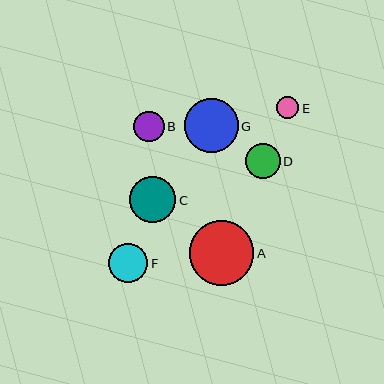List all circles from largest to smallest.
From largest to smallest: A, G, C, F, D, B, E.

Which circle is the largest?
Circle A is the largest with a size of approximately 64 pixels.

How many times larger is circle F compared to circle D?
Circle F is approximately 1.1 times the size of circle D.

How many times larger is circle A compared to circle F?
Circle A is approximately 1.6 times the size of circle F.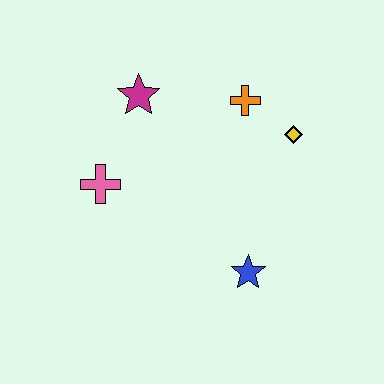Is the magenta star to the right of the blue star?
No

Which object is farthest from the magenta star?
The blue star is farthest from the magenta star.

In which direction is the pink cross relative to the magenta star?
The pink cross is below the magenta star.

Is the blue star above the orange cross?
No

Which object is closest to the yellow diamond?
The orange cross is closest to the yellow diamond.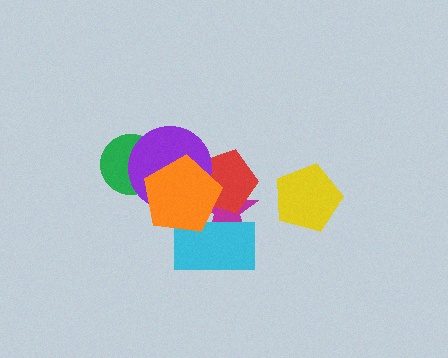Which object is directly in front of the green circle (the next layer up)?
The purple circle is directly in front of the green circle.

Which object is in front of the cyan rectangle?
The orange pentagon is in front of the cyan rectangle.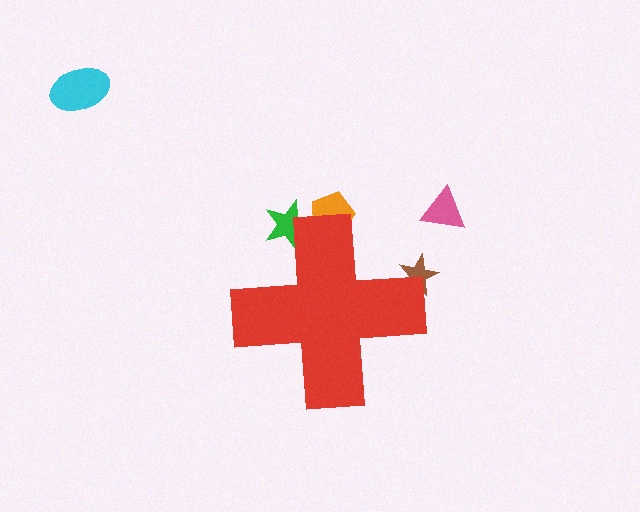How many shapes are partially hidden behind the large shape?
3 shapes are partially hidden.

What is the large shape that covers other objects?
A red cross.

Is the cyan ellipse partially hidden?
No, the cyan ellipse is fully visible.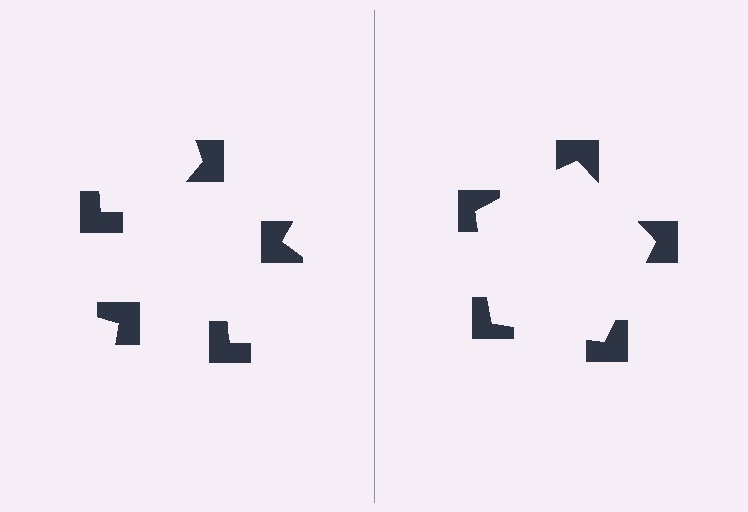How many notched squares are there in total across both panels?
10 — 5 on each side.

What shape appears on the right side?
An illusory pentagon.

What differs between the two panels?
The notched squares are positioned identically on both sides; only the wedge orientations differ. On the right they align to a pentagon; on the left they are misaligned.